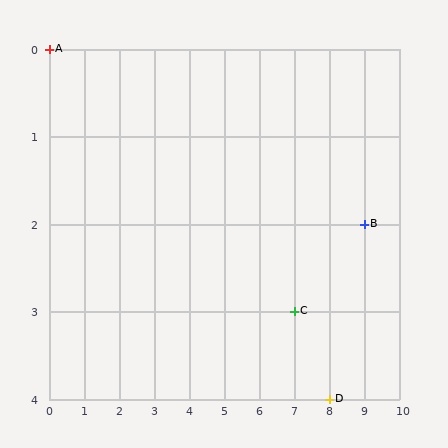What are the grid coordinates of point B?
Point B is at grid coordinates (9, 2).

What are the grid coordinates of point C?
Point C is at grid coordinates (7, 3).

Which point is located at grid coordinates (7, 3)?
Point C is at (7, 3).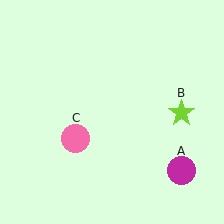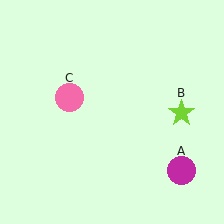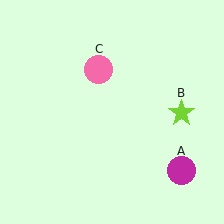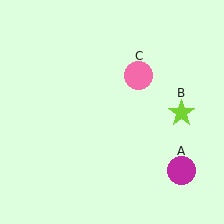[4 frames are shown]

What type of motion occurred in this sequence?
The pink circle (object C) rotated clockwise around the center of the scene.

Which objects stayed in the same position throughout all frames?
Magenta circle (object A) and lime star (object B) remained stationary.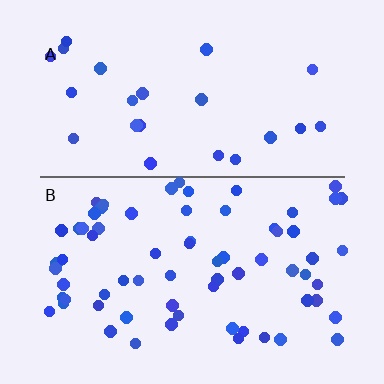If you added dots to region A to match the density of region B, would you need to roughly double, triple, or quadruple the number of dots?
Approximately triple.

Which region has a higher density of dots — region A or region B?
B (the bottom).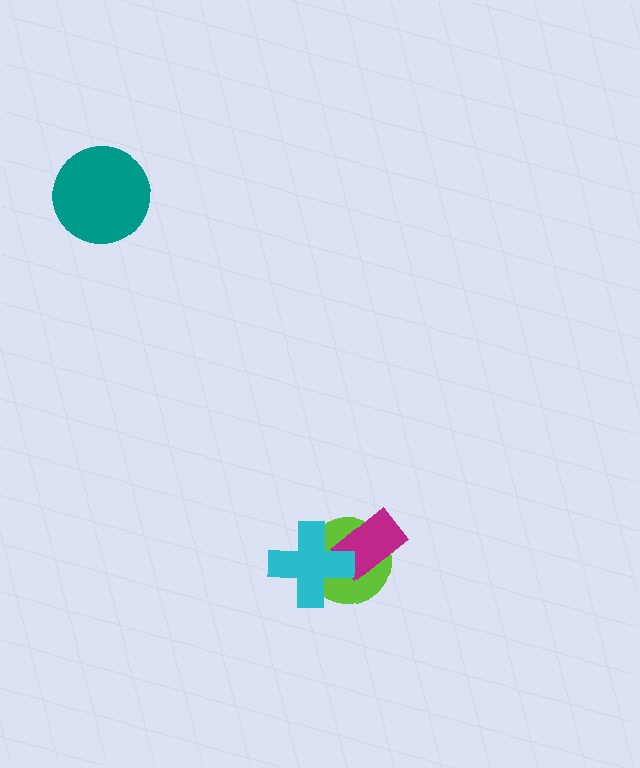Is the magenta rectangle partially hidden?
Yes, it is partially covered by another shape.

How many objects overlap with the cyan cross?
2 objects overlap with the cyan cross.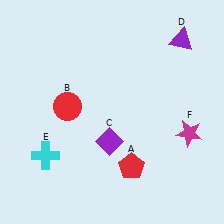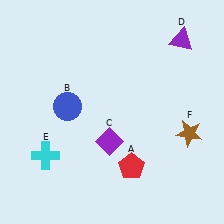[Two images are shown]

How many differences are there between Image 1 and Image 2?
There are 2 differences between the two images.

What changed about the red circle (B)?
In Image 1, B is red. In Image 2, it changed to blue.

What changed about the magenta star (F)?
In Image 1, F is magenta. In Image 2, it changed to brown.